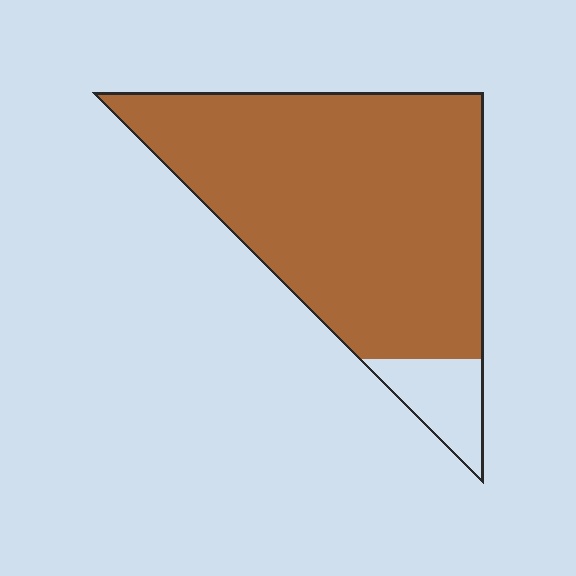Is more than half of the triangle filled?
Yes.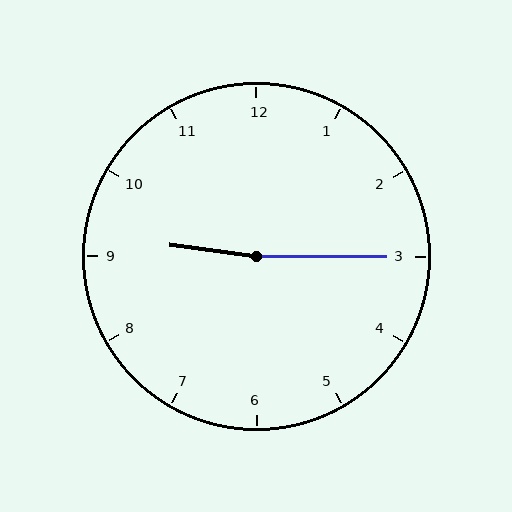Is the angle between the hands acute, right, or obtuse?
It is obtuse.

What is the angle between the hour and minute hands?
Approximately 172 degrees.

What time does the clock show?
9:15.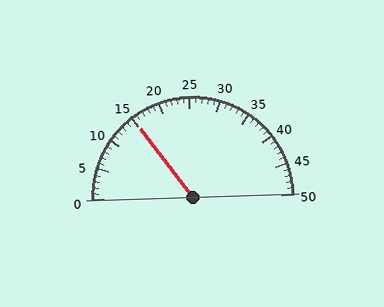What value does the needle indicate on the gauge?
The needle indicates approximately 15.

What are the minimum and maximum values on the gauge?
The gauge ranges from 0 to 50.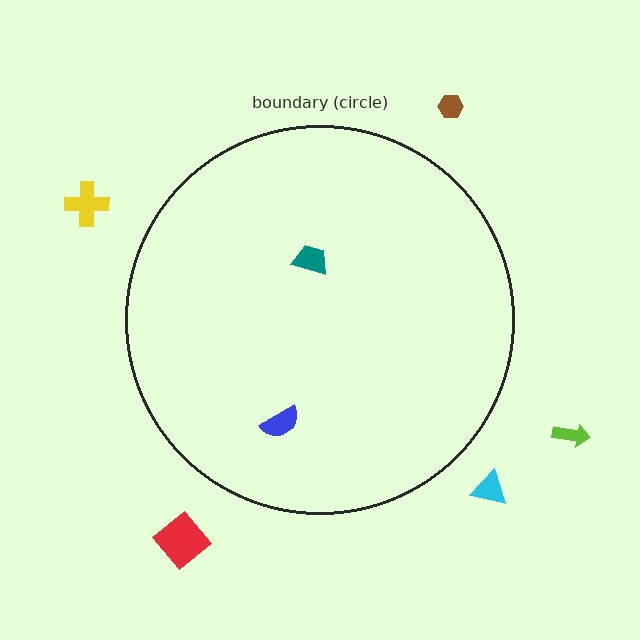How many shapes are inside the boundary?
2 inside, 5 outside.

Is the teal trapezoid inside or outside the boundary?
Inside.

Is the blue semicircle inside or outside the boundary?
Inside.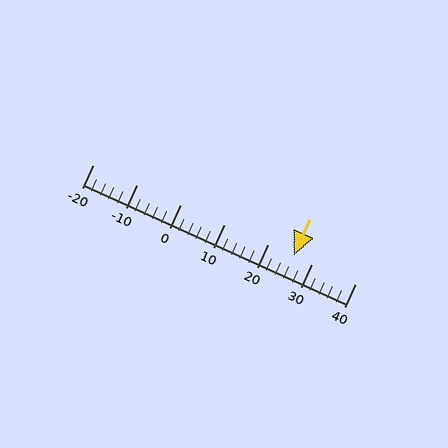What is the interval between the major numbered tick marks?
The major tick marks are spaced 10 units apart.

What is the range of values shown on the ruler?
The ruler shows values from -20 to 40.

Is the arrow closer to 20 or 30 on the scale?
The arrow is closer to 30.